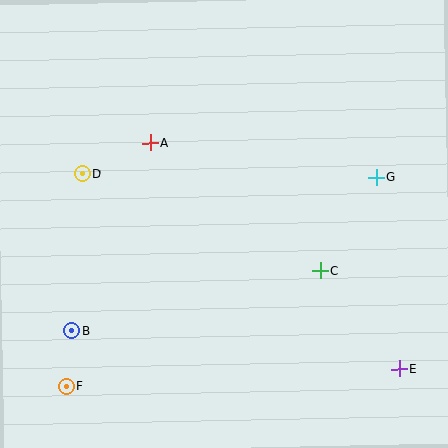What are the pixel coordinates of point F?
Point F is at (67, 386).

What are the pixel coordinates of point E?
Point E is at (399, 369).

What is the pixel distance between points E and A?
The distance between E and A is 336 pixels.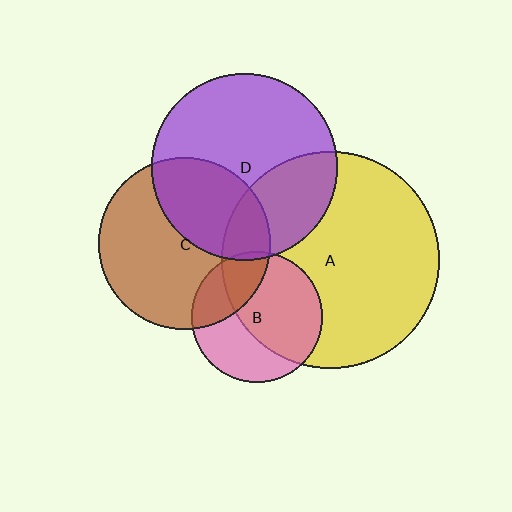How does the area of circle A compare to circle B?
Approximately 2.7 times.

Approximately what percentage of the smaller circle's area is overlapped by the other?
Approximately 20%.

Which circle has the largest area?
Circle A (yellow).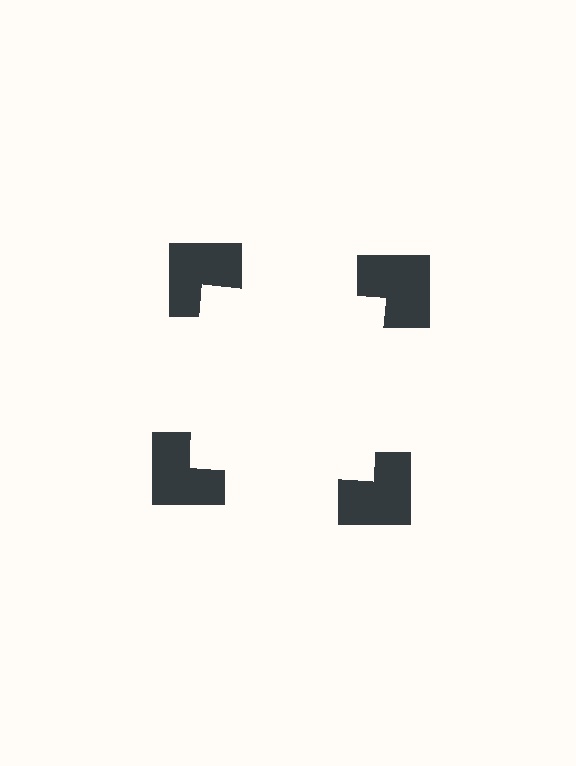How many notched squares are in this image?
There are 4 — one at each vertex of the illusory square.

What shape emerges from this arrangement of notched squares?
An illusory square — its edges are inferred from the aligned wedge cuts in the notched squares, not physically drawn.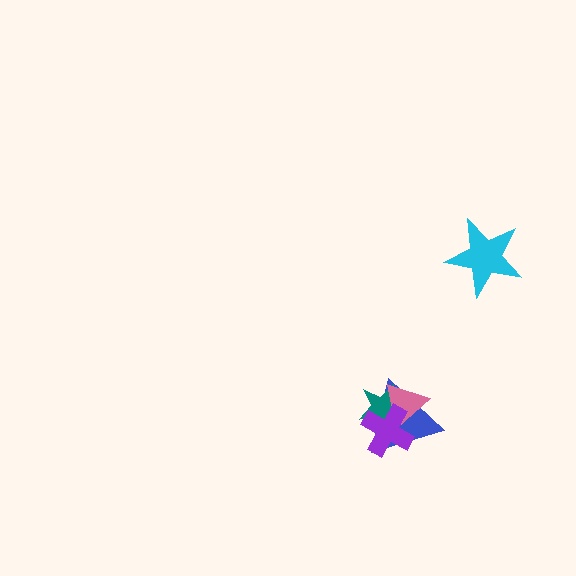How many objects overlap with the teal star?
3 objects overlap with the teal star.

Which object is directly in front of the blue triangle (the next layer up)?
The teal star is directly in front of the blue triangle.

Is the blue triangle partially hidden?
Yes, it is partially covered by another shape.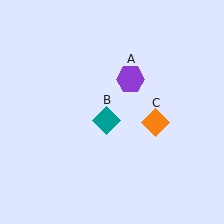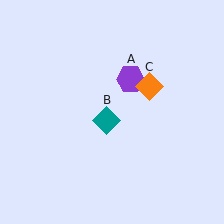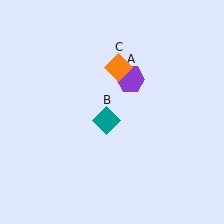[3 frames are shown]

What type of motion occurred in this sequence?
The orange diamond (object C) rotated counterclockwise around the center of the scene.